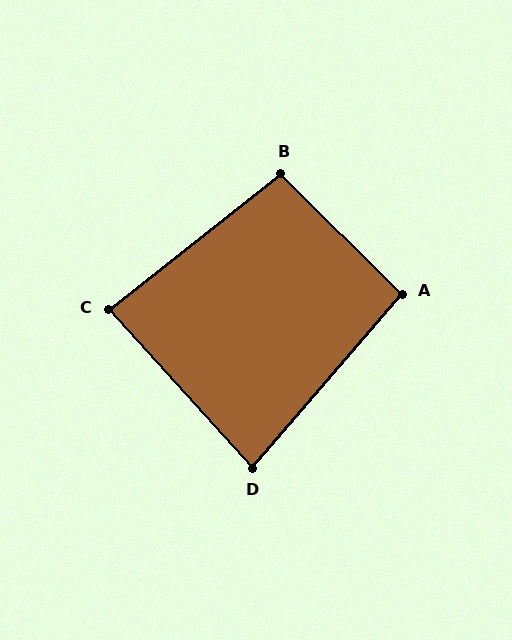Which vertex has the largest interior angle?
B, at approximately 97 degrees.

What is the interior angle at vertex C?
Approximately 86 degrees (approximately right).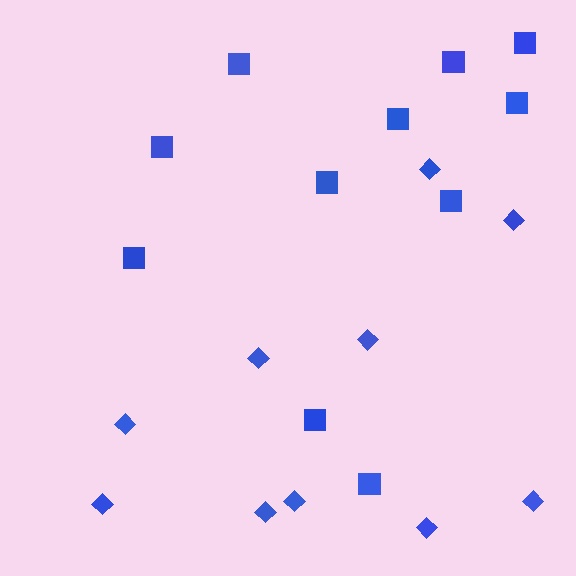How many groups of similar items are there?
There are 2 groups: one group of squares (11) and one group of diamonds (10).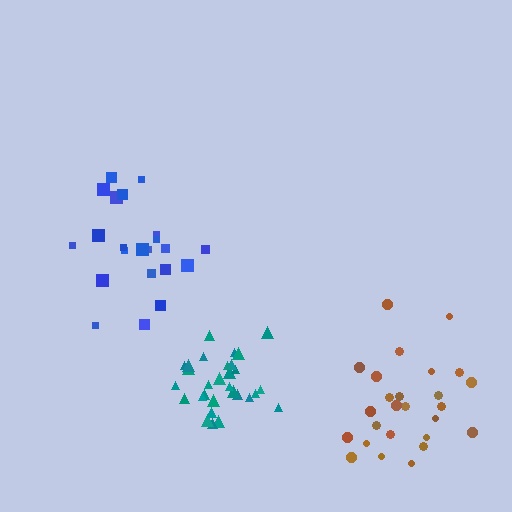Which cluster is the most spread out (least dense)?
Blue.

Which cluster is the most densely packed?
Teal.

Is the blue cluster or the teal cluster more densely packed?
Teal.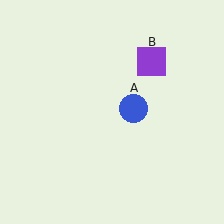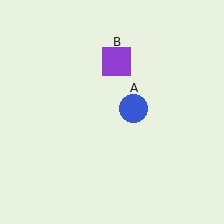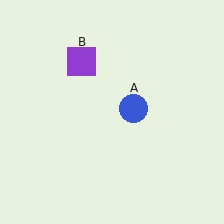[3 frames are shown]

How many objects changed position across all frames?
1 object changed position: purple square (object B).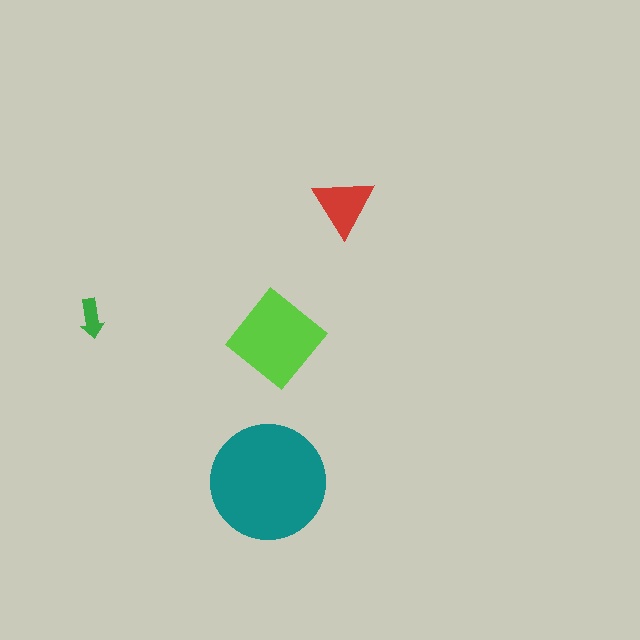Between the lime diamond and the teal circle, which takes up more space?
The teal circle.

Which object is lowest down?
The teal circle is bottommost.